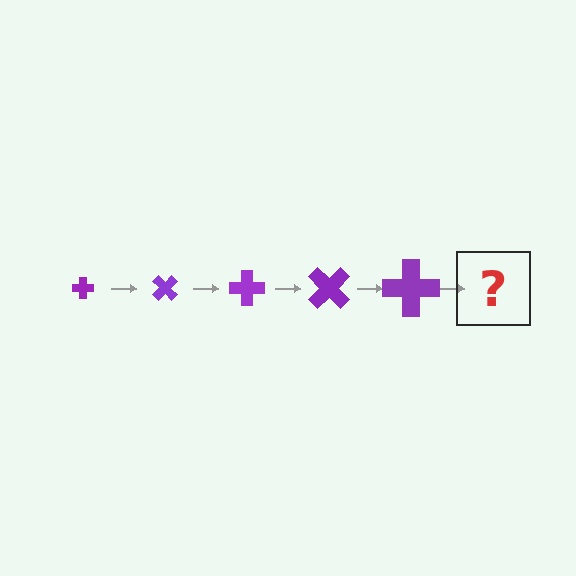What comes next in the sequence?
The next element should be a cross, larger than the previous one and rotated 225 degrees from the start.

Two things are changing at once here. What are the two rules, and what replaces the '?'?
The two rules are that the cross grows larger each step and it rotates 45 degrees each step. The '?' should be a cross, larger than the previous one and rotated 225 degrees from the start.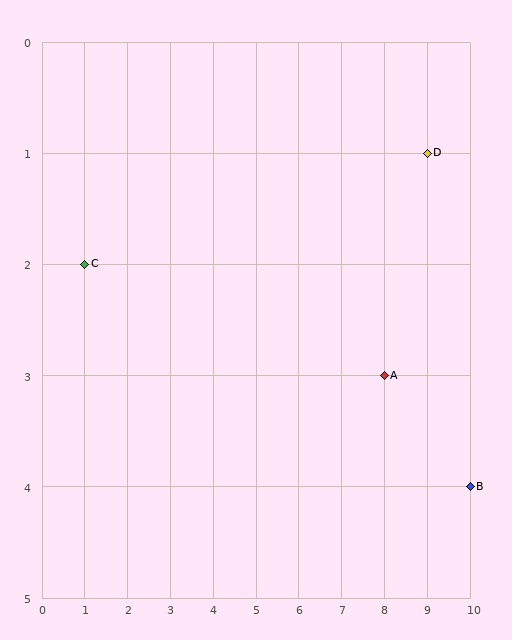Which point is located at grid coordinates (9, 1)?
Point D is at (9, 1).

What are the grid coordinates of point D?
Point D is at grid coordinates (9, 1).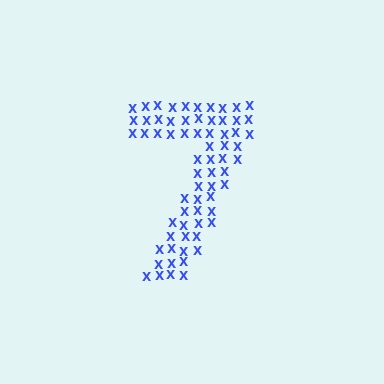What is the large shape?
The large shape is the digit 7.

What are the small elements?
The small elements are letter X's.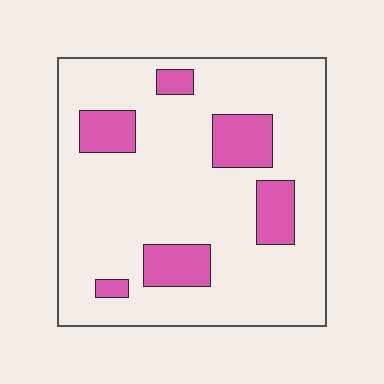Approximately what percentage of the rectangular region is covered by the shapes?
Approximately 20%.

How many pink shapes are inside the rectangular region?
6.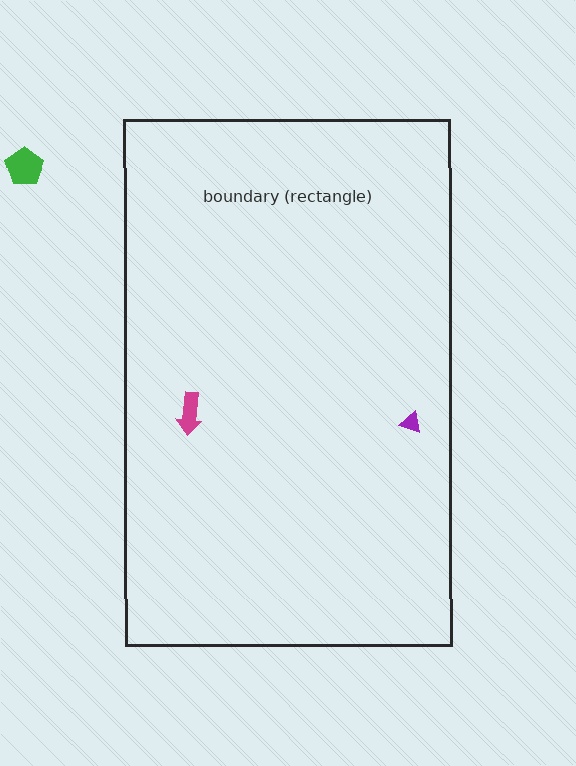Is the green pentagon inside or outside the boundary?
Outside.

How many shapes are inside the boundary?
2 inside, 1 outside.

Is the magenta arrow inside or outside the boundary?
Inside.